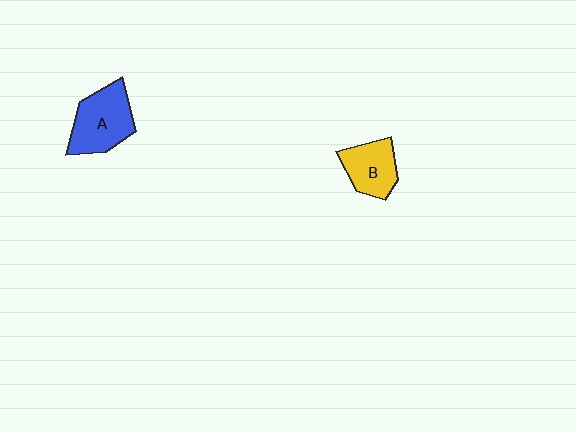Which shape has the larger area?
Shape A (blue).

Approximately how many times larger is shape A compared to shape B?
Approximately 1.4 times.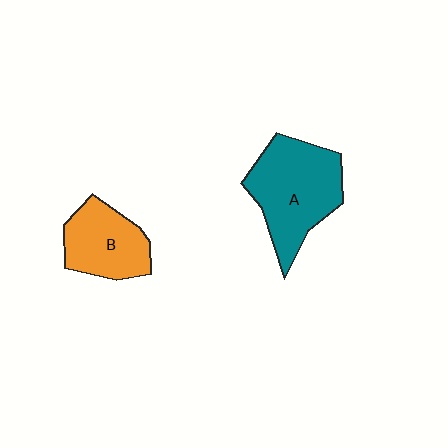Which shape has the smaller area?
Shape B (orange).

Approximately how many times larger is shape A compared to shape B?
Approximately 1.5 times.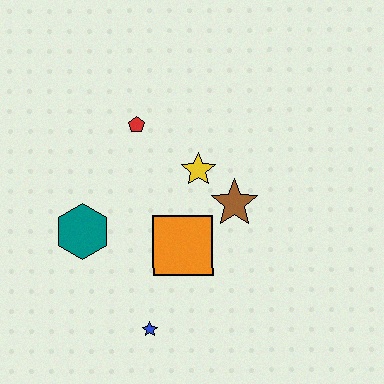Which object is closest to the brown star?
The yellow star is closest to the brown star.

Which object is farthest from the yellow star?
The blue star is farthest from the yellow star.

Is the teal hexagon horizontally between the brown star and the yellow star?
No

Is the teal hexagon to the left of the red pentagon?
Yes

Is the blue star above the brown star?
No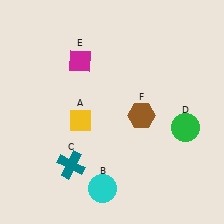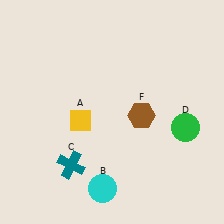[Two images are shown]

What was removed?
The magenta diamond (E) was removed in Image 2.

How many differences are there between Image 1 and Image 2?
There is 1 difference between the two images.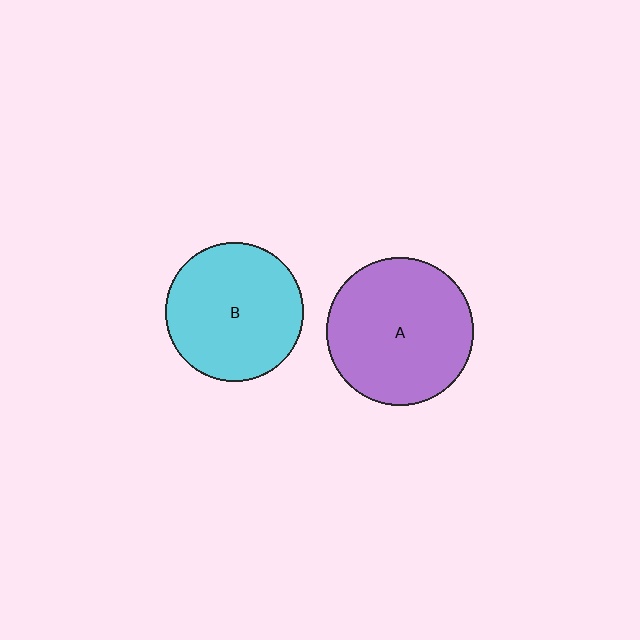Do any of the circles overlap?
No, none of the circles overlap.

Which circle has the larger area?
Circle A (purple).